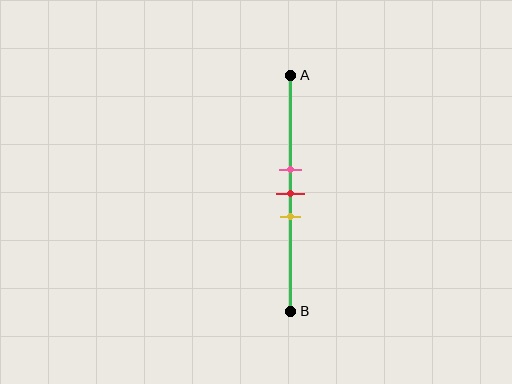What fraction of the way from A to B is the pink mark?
The pink mark is approximately 40% (0.4) of the way from A to B.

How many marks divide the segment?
There are 3 marks dividing the segment.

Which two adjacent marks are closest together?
The pink and red marks are the closest adjacent pair.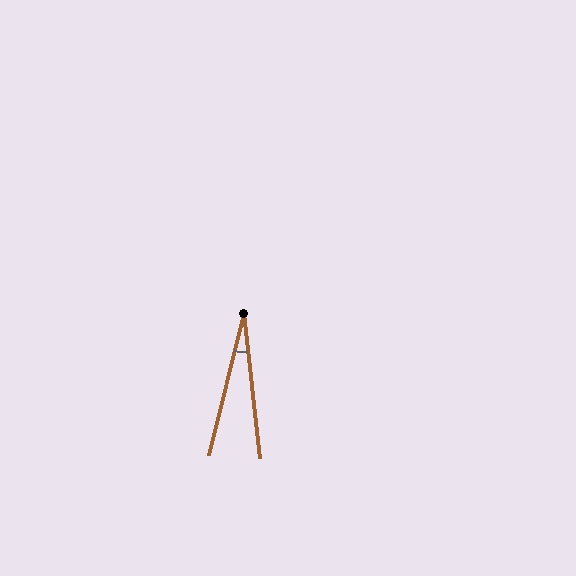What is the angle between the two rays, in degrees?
Approximately 20 degrees.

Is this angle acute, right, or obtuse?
It is acute.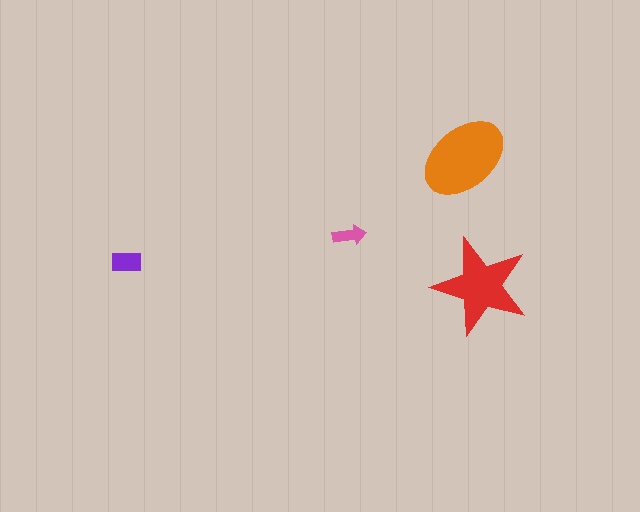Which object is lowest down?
The red star is bottommost.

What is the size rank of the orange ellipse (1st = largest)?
1st.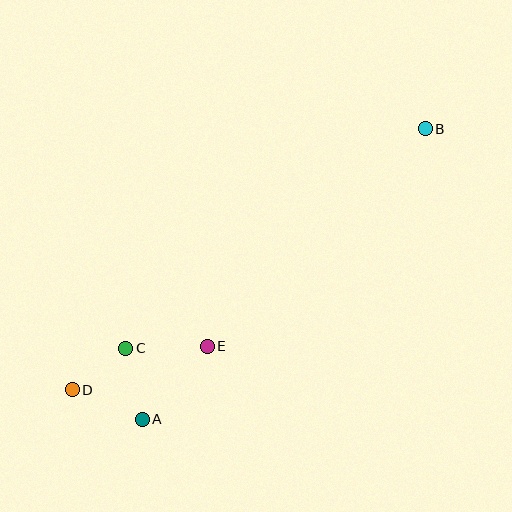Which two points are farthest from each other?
Points B and D are farthest from each other.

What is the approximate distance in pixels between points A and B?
The distance between A and B is approximately 405 pixels.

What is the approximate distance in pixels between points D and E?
The distance between D and E is approximately 142 pixels.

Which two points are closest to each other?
Points C and D are closest to each other.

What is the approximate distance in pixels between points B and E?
The distance between B and E is approximately 308 pixels.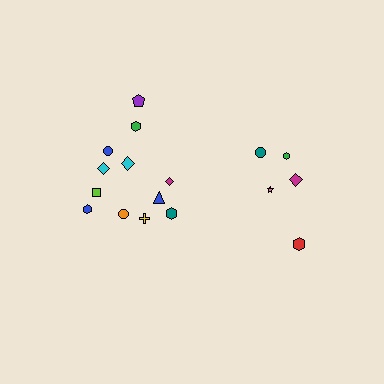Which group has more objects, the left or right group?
The left group.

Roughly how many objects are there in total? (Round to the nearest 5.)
Roughly 15 objects in total.